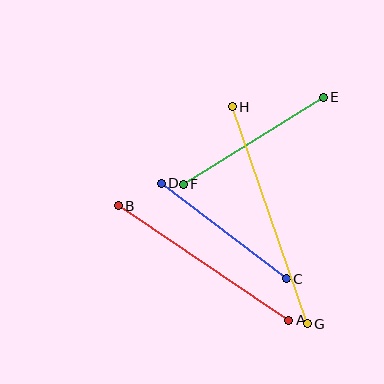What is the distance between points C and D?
The distance is approximately 157 pixels.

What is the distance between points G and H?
The distance is approximately 230 pixels.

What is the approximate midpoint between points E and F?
The midpoint is at approximately (253, 141) pixels.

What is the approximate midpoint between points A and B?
The midpoint is at approximately (203, 263) pixels.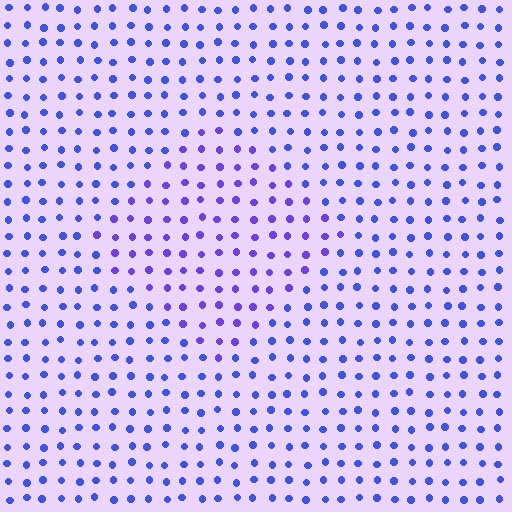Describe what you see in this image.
The image is filled with small blue elements in a uniform arrangement. A diamond-shaped region is visible where the elements are tinted to a slightly different hue, forming a subtle color boundary.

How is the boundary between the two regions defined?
The boundary is defined purely by a slight shift in hue (about 25 degrees). Spacing, size, and orientation are identical on both sides.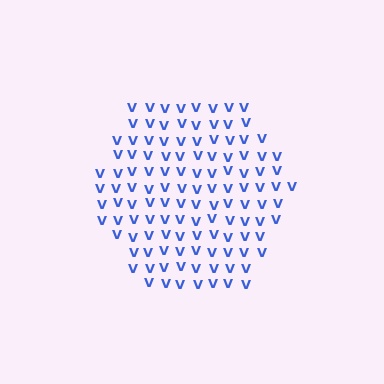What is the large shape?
The large shape is a hexagon.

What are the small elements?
The small elements are letter V's.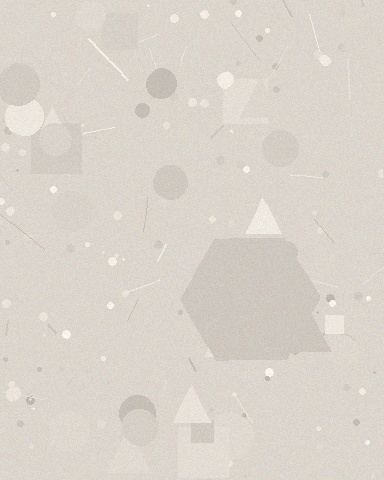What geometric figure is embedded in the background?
A hexagon is embedded in the background.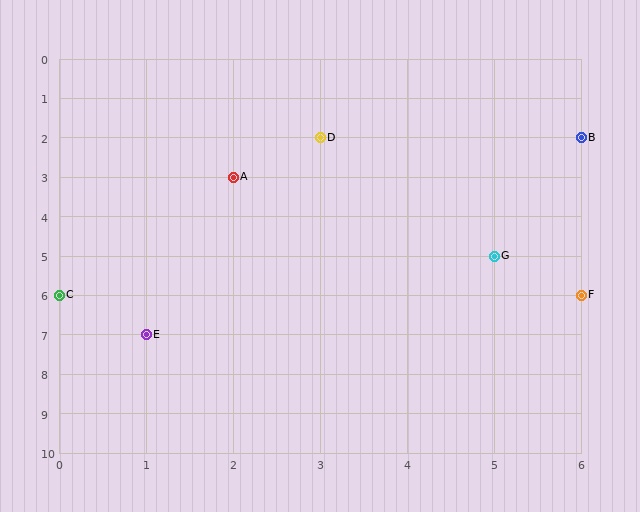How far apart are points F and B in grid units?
Points F and B are 4 rows apart.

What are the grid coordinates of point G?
Point G is at grid coordinates (5, 5).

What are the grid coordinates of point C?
Point C is at grid coordinates (0, 6).